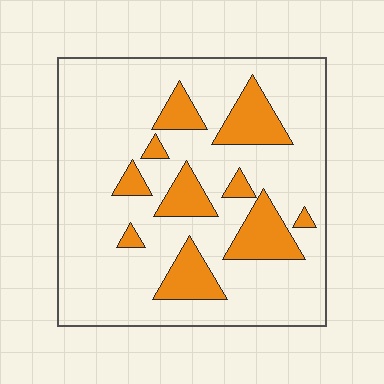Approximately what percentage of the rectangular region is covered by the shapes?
Approximately 20%.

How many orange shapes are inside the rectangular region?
10.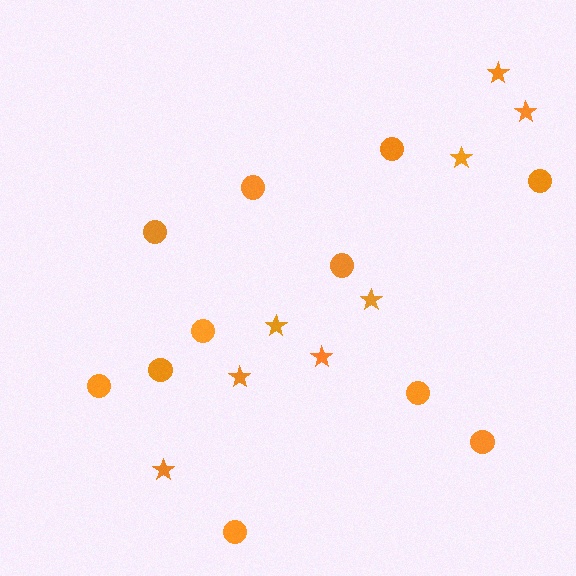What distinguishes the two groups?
There are 2 groups: one group of circles (11) and one group of stars (8).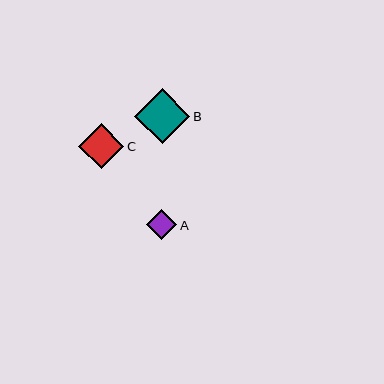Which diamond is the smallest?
Diamond A is the smallest with a size of approximately 30 pixels.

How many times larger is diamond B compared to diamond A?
Diamond B is approximately 1.8 times the size of diamond A.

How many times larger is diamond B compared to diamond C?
Diamond B is approximately 1.2 times the size of diamond C.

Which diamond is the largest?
Diamond B is the largest with a size of approximately 55 pixels.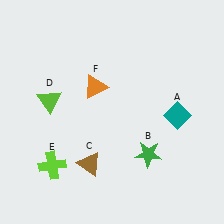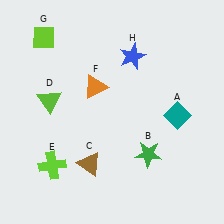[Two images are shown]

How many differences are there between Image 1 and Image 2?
There are 2 differences between the two images.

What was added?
A lime diamond (G), a blue star (H) were added in Image 2.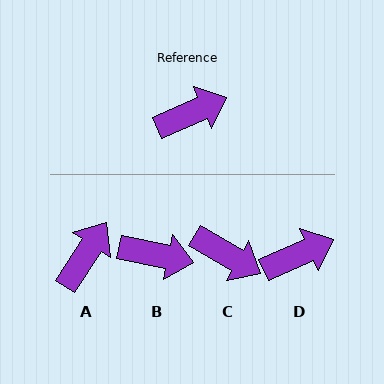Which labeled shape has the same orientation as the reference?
D.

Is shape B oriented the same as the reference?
No, it is off by about 35 degrees.